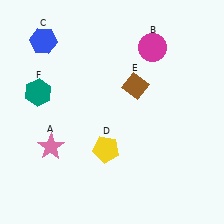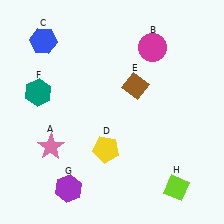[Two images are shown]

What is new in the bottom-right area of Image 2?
A lime diamond (H) was added in the bottom-right area of Image 2.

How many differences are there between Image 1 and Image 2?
There are 2 differences between the two images.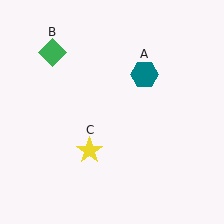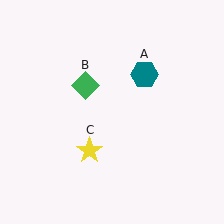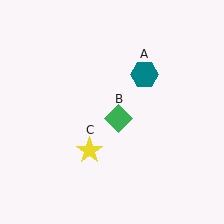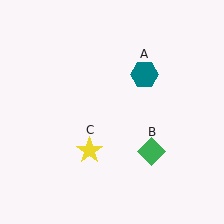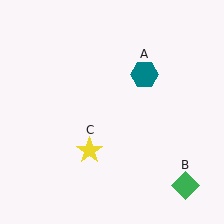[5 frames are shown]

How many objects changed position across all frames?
1 object changed position: green diamond (object B).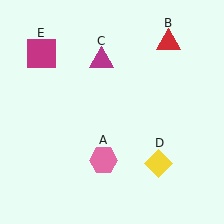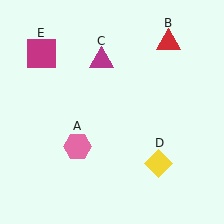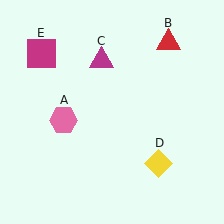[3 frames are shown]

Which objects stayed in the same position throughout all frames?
Red triangle (object B) and magenta triangle (object C) and yellow diamond (object D) and magenta square (object E) remained stationary.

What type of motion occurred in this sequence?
The pink hexagon (object A) rotated clockwise around the center of the scene.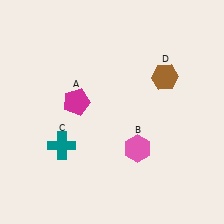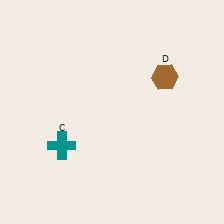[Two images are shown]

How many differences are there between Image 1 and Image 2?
There are 2 differences between the two images.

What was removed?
The magenta pentagon (A), the pink hexagon (B) were removed in Image 2.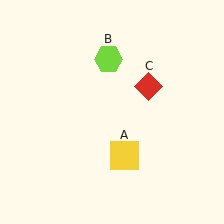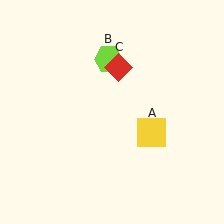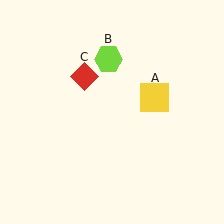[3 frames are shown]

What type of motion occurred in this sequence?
The yellow square (object A), red diamond (object C) rotated counterclockwise around the center of the scene.